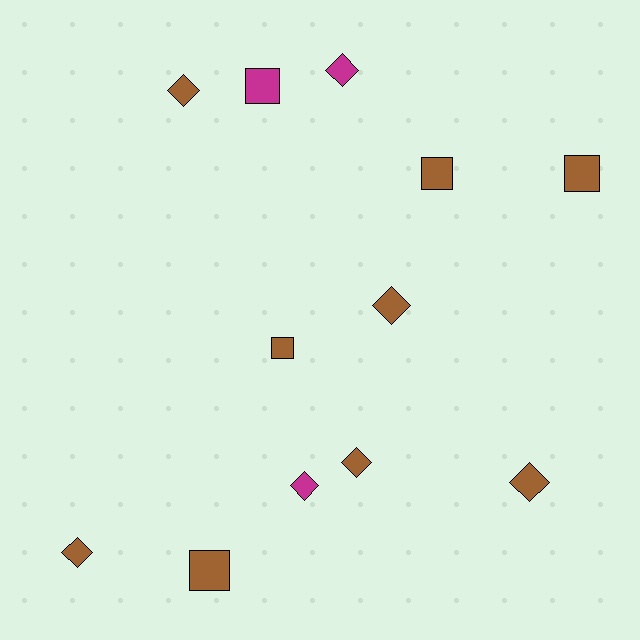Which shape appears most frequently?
Diamond, with 7 objects.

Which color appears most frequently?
Brown, with 9 objects.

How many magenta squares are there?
There is 1 magenta square.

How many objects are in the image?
There are 12 objects.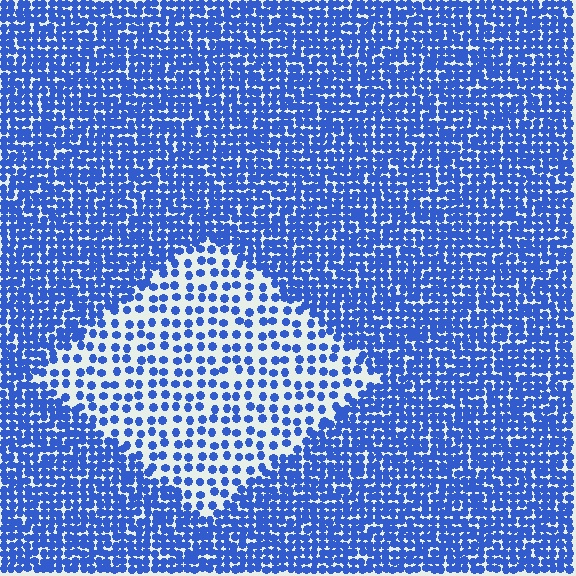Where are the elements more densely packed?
The elements are more densely packed outside the diamond boundary.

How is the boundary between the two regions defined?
The boundary is defined by a change in element density (approximately 2.3x ratio). All elements are the same color, size, and shape.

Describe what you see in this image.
The image contains small blue elements arranged at two different densities. A diamond-shaped region is visible where the elements are less densely packed than the surrounding area.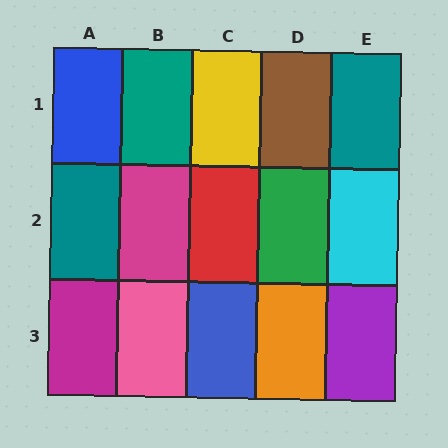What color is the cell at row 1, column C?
Yellow.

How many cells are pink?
1 cell is pink.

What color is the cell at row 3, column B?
Pink.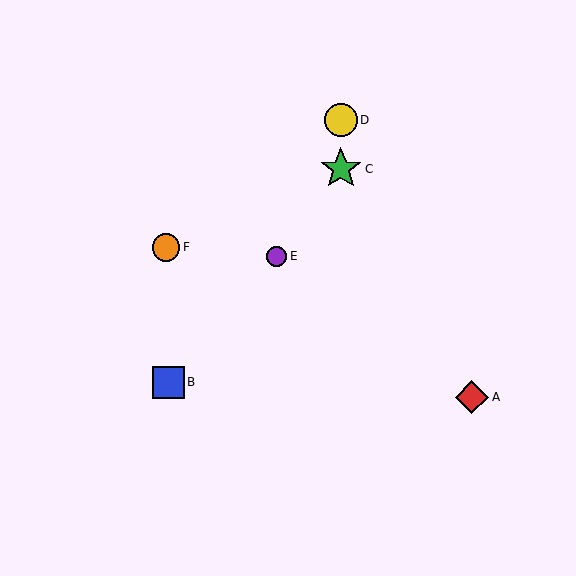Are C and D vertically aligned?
Yes, both are at x≈341.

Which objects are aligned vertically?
Objects C, D are aligned vertically.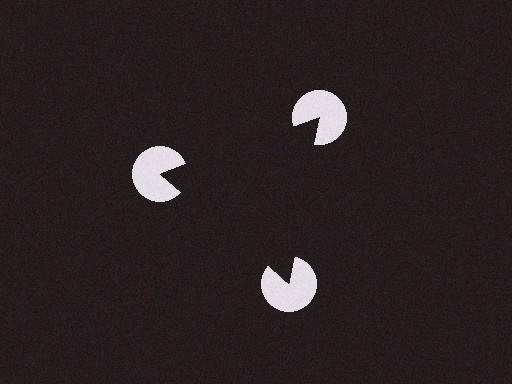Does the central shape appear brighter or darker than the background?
It typically appears slightly darker than the background, even though no actual brightness change is drawn.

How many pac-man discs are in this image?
There are 3 — one at each vertex of the illusory triangle.